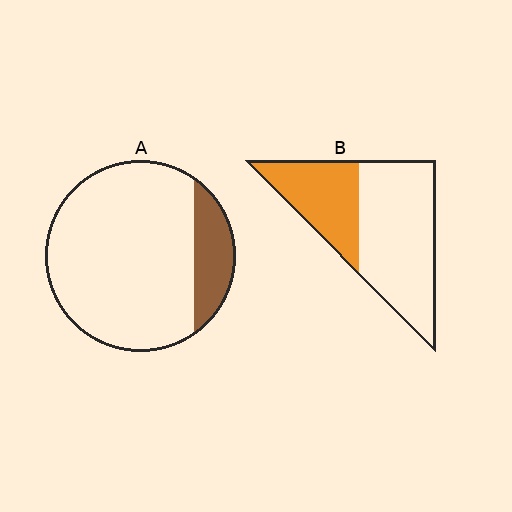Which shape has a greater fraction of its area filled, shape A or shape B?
Shape B.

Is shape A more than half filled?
No.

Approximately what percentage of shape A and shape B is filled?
A is approximately 15% and B is approximately 35%.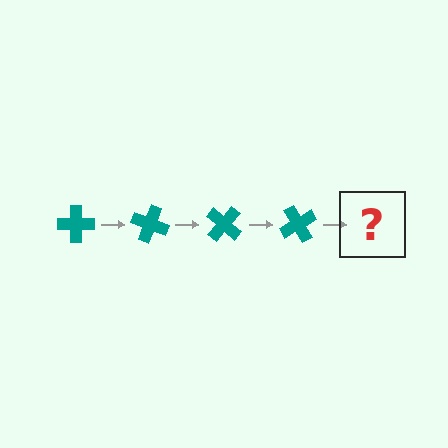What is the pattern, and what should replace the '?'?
The pattern is that the cross rotates 20 degrees each step. The '?' should be a teal cross rotated 80 degrees.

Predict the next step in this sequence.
The next step is a teal cross rotated 80 degrees.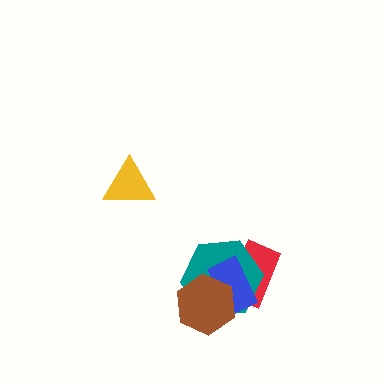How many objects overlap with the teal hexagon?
3 objects overlap with the teal hexagon.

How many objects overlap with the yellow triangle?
0 objects overlap with the yellow triangle.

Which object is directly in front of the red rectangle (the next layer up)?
The teal hexagon is directly in front of the red rectangle.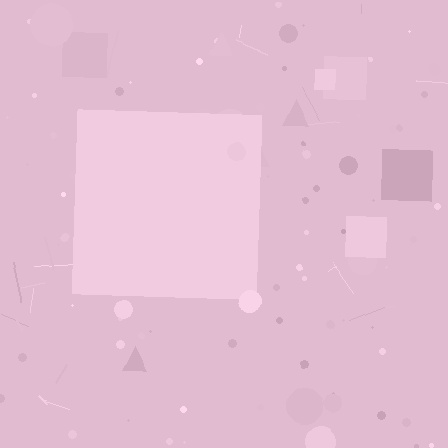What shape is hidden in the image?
A square is hidden in the image.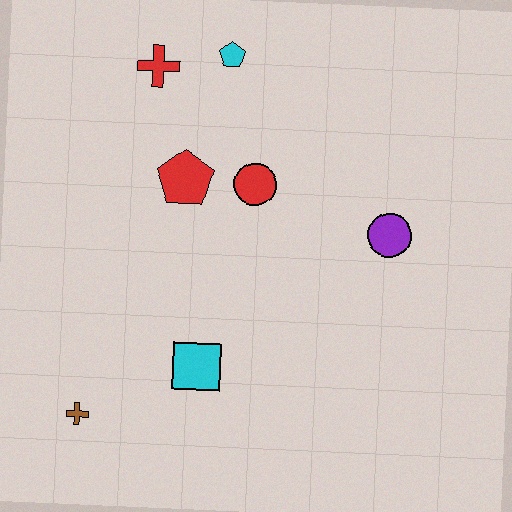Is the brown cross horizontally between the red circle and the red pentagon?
No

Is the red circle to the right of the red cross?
Yes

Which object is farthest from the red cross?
The brown cross is farthest from the red cross.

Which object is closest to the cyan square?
The brown cross is closest to the cyan square.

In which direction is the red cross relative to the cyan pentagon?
The red cross is to the left of the cyan pentagon.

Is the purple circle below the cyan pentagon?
Yes